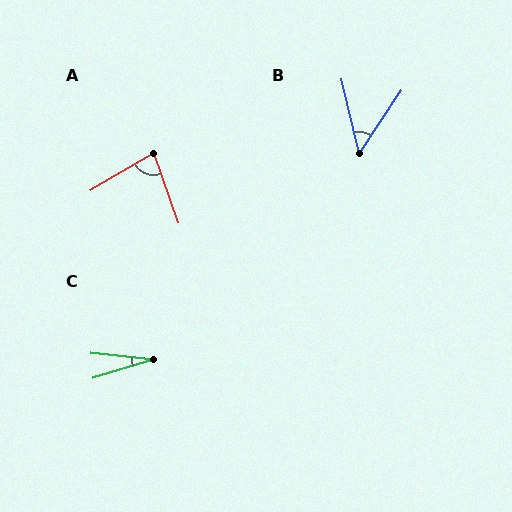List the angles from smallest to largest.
C (23°), B (46°), A (79°).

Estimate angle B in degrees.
Approximately 46 degrees.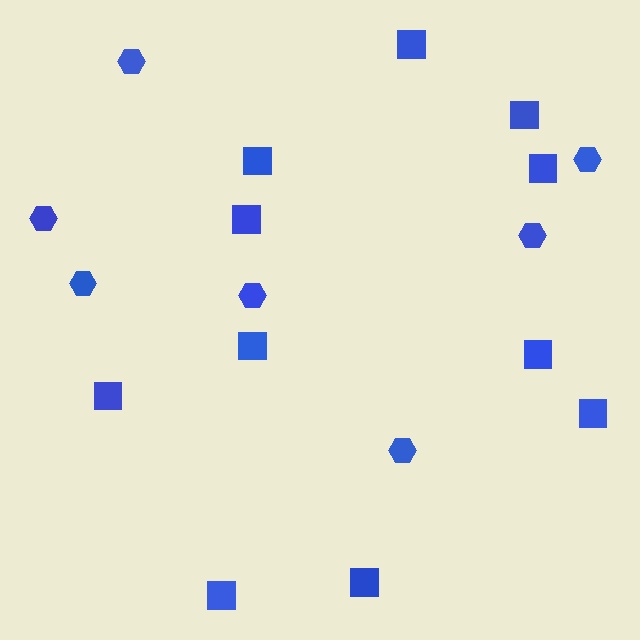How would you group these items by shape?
There are 2 groups: one group of squares (11) and one group of hexagons (7).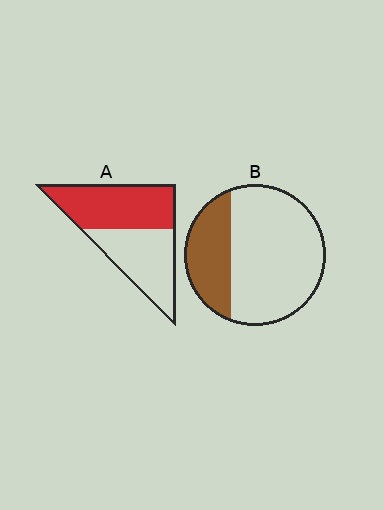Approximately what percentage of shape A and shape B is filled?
A is approximately 55% and B is approximately 30%.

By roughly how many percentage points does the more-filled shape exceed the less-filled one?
By roughly 25 percentage points (A over B).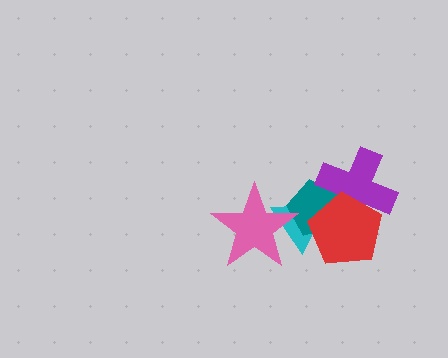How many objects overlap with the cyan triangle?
4 objects overlap with the cyan triangle.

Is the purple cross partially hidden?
Yes, it is partially covered by another shape.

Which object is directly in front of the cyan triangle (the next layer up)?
The teal pentagon is directly in front of the cyan triangle.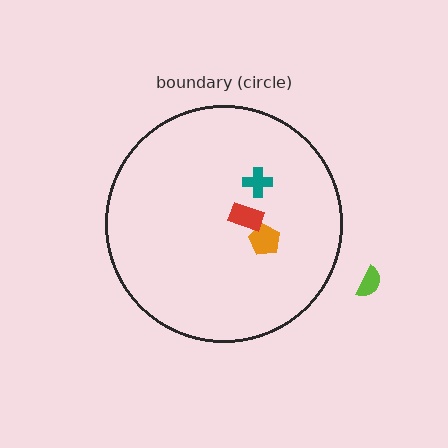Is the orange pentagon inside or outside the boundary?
Inside.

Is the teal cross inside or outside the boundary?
Inside.